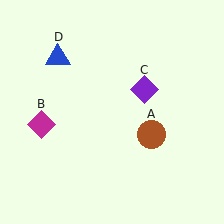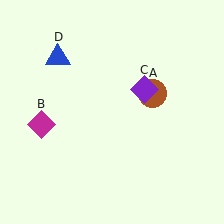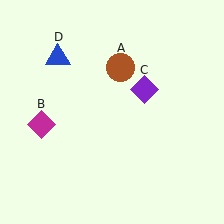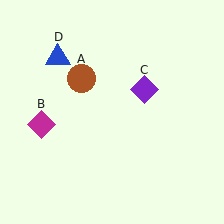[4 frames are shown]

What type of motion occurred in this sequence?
The brown circle (object A) rotated counterclockwise around the center of the scene.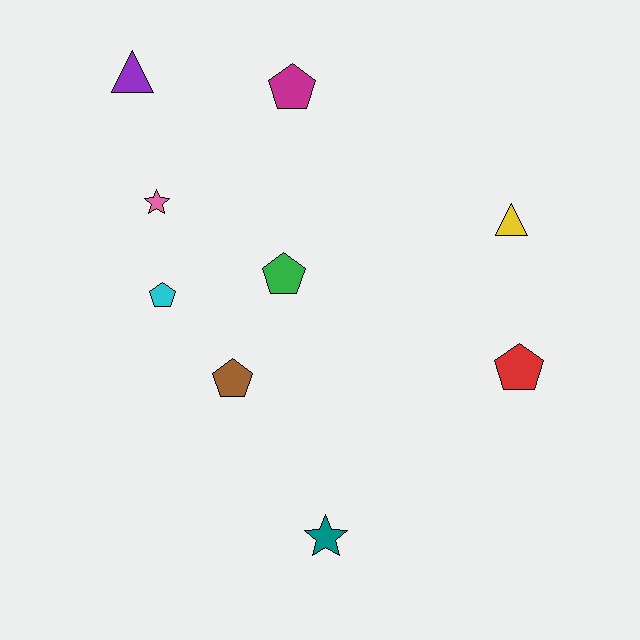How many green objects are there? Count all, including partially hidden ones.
There is 1 green object.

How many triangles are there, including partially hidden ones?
There are 2 triangles.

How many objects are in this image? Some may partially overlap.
There are 9 objects.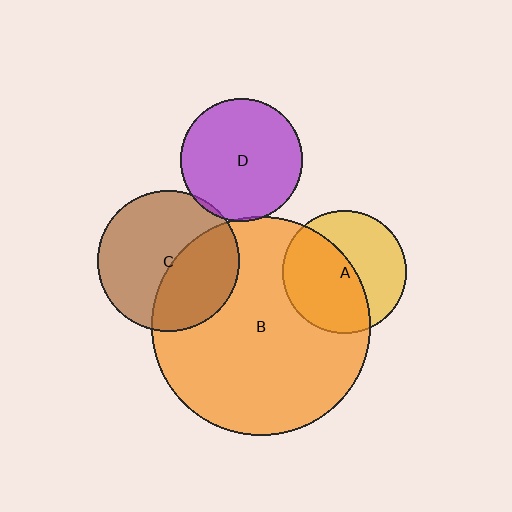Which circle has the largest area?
Circle B (orange).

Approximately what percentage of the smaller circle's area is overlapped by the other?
Approximately 55%.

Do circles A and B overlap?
Yes.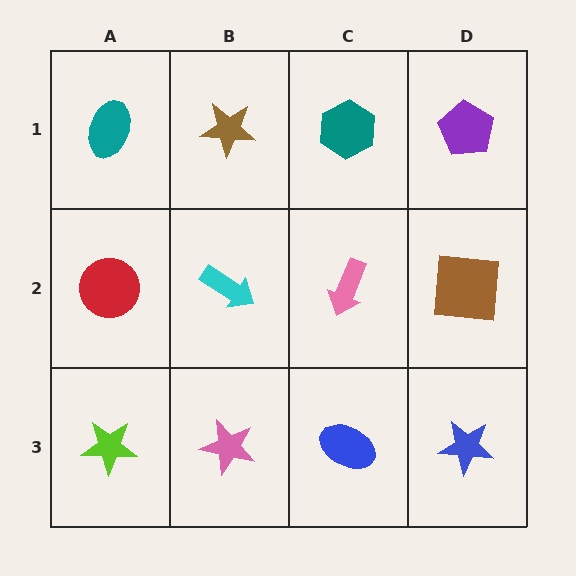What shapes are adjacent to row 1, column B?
A cyan arrow (row 2, column B), a teal ellipse (row 1, column A), a teal hexagon (row 1, column C).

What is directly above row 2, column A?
A teal ellipse.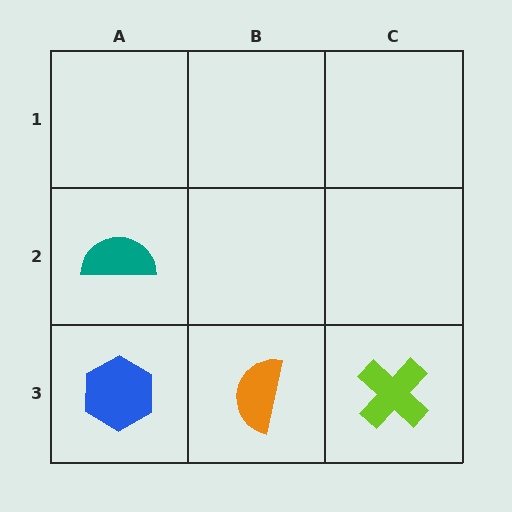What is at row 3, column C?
A lime cross.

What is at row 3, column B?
An orange semicircle.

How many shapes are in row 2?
1 shape.